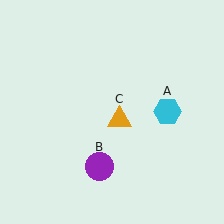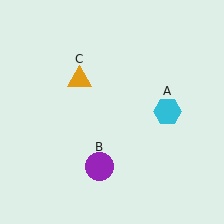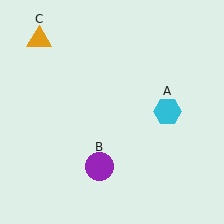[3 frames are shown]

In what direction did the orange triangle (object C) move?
The orange triangle (object C) moved up and to the left.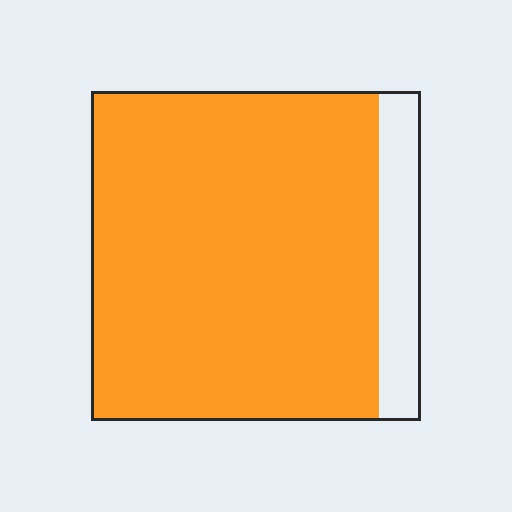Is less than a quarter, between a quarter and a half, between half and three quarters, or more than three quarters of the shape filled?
More than three quarters.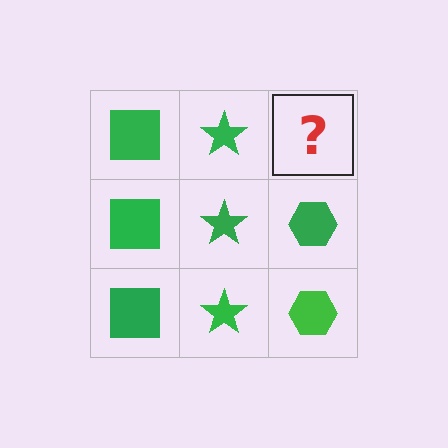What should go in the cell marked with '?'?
The missing cell should contain a green hexagon.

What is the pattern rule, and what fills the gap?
The rule is that each column has a consistent shape. The gap should be filled with a green hexagon.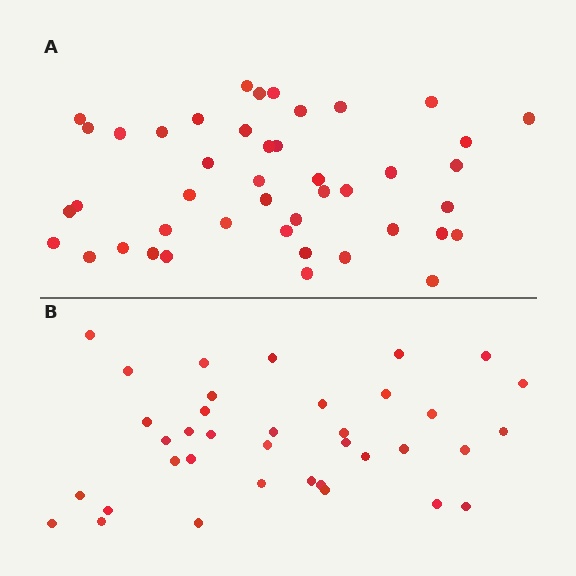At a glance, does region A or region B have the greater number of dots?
Region A (the top region) has more dots.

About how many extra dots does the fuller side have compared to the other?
Region A has roughly 8 or so more dots than region B.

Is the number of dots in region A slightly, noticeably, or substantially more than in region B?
Region A has only slightly more — the two regions are fairly close. The ratio is roughly 1.2 to 1.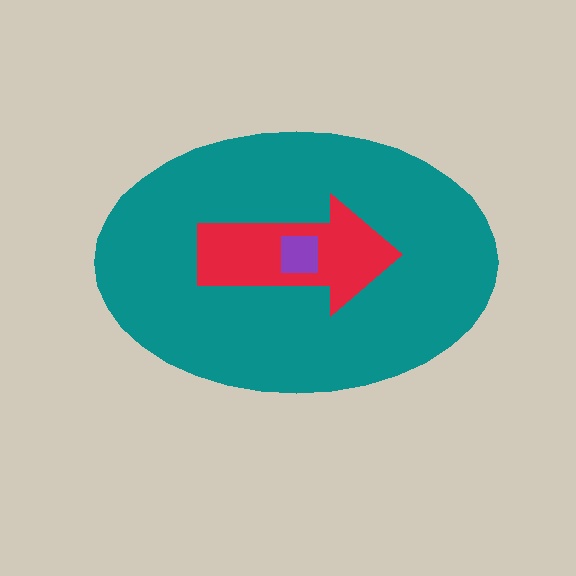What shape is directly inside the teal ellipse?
The red arrow.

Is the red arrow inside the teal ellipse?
Yes.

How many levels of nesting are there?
3.